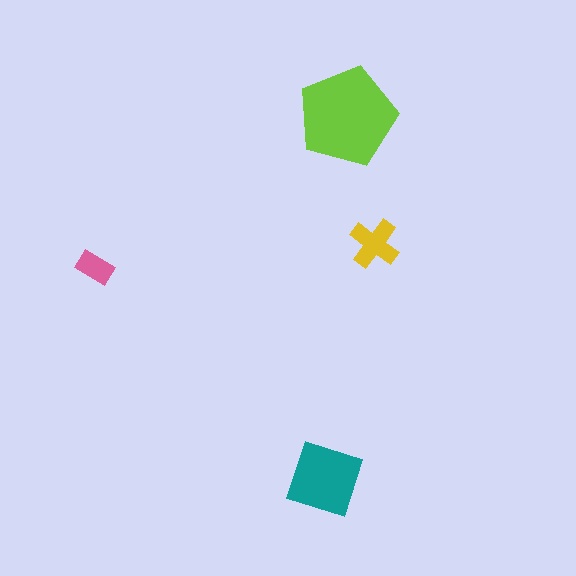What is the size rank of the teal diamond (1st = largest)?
2nd.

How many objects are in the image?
There are 4 objects in the image.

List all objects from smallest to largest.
The pink rectangle, the yellow cross, the teal diamond, the lime pentagon.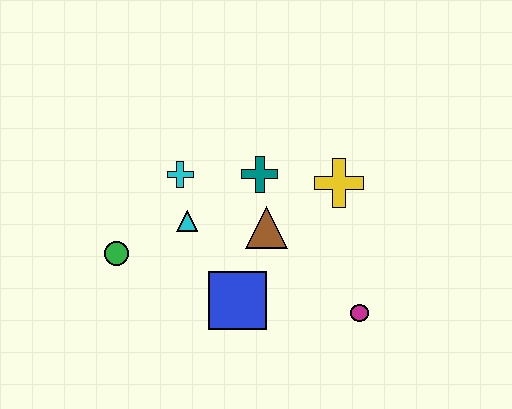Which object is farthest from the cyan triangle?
The magenta circle is farthest from the cyan triangle.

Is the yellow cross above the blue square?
Yes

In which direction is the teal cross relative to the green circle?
The teal cross is to the right of the green circle.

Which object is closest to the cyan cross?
The cyan triangle is closest to the cyan cross.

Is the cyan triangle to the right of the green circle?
Yes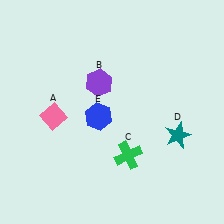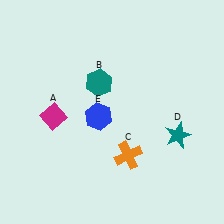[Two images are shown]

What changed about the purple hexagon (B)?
In Image 1, B is purple. In Image 2, it changed to teal.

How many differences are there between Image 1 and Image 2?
There are 3 differences between the two images.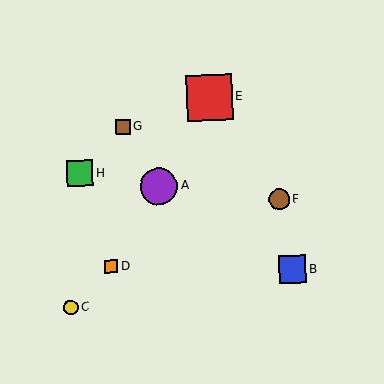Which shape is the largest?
The red square (labeled E) is the largest.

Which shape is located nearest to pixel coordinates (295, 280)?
The blue square (labeled B) at (293, 269) is nearest to that location.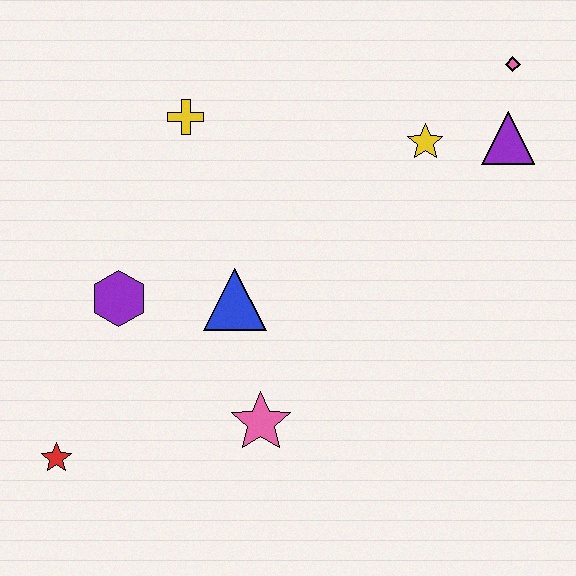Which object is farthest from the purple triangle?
The red star is farthest from the purple triangle.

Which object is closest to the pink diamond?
The purple triangle is closest to the pink diamond.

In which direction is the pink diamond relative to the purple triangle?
The pink diamond is above the purple triangle.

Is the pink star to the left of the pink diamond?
Yes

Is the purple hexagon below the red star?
No